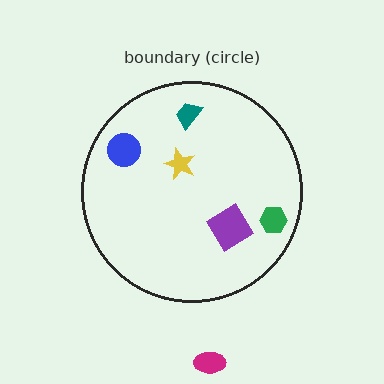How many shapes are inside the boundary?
5 inside, 1 outside.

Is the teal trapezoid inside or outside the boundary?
Inside.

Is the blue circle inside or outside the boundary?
Inside.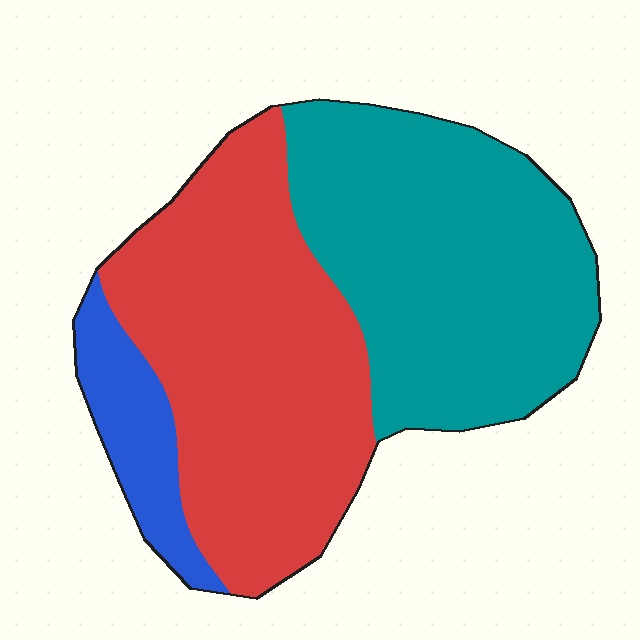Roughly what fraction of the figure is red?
Red covers roughly 45% of the figure.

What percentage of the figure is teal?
Teal takes up about two fifths (2/5) of the figure.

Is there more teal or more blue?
Teal.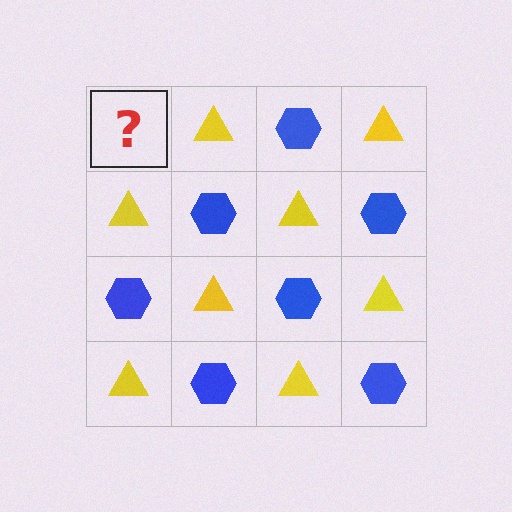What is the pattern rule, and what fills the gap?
The rule is that it alternates blue hexagon and yellow triangle in a checkerboard pattern. The gap should be filled with a blue hexagon.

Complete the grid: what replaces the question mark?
The question mark should be replaced with a blue hexagon.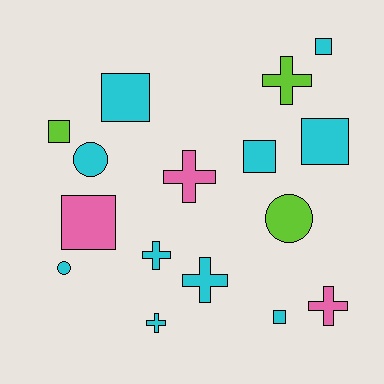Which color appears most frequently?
Cyan, with 10 objects.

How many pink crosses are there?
There are 2 pink crosses.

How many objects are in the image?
There are 16 objects.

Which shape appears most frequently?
Square, with 7 objects.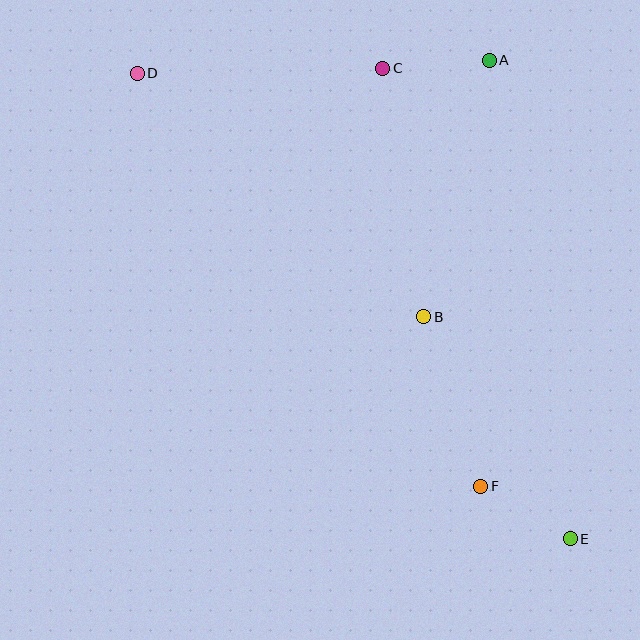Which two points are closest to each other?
Points E and F are closest to each other.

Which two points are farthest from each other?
Points D and E are farthest from each other.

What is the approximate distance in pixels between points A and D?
The distance between A and D is approximately 352 pixels.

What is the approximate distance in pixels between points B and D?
The distance between B and D is approximately 376 pixels.